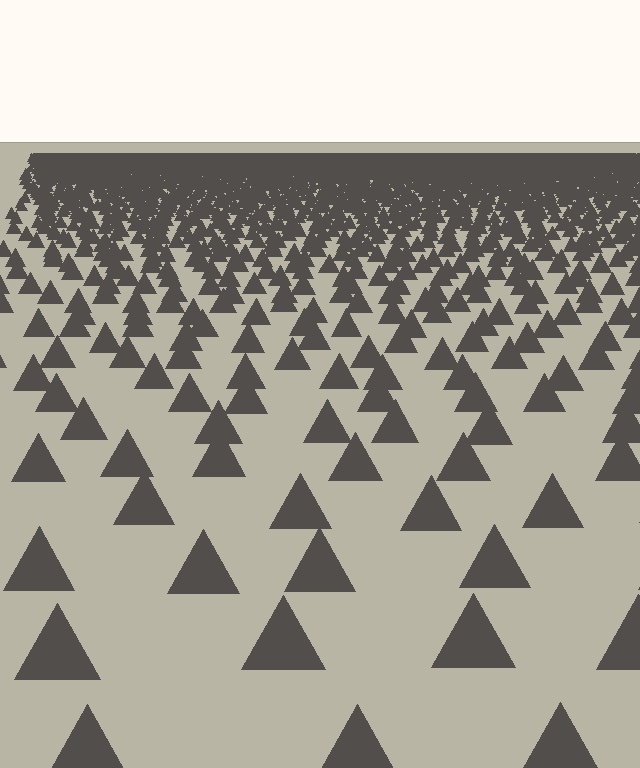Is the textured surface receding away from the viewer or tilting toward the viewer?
The surface is receding away from the viewer. Texture elements get smaller and denser toward the top.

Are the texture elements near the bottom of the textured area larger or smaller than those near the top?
Larger. Near the bottom, elements are closer to the viewer and appear at a bigger on-screen size.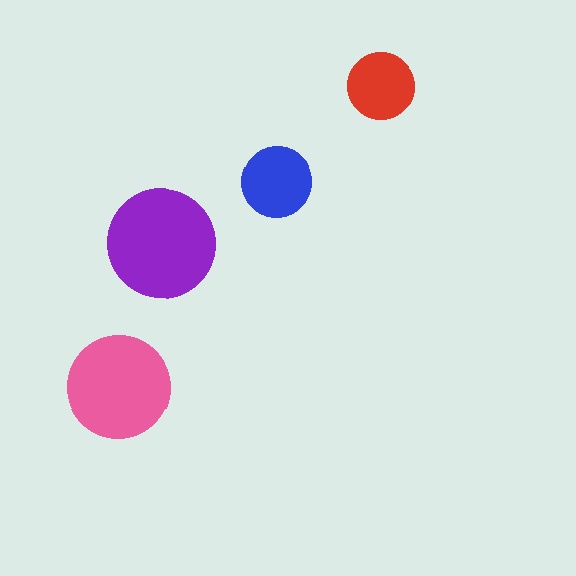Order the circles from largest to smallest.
the purple one, the pink one, the blue one, the red one.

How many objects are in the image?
There are 4 objects in the image.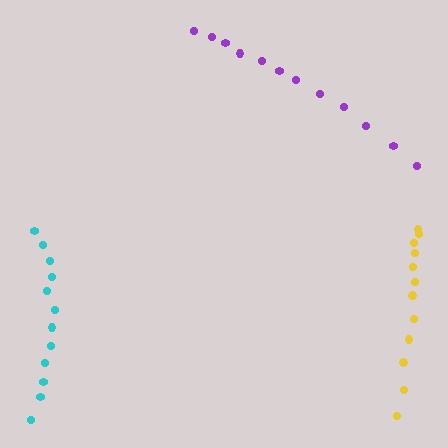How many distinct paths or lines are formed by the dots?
There are 3 distinct paths.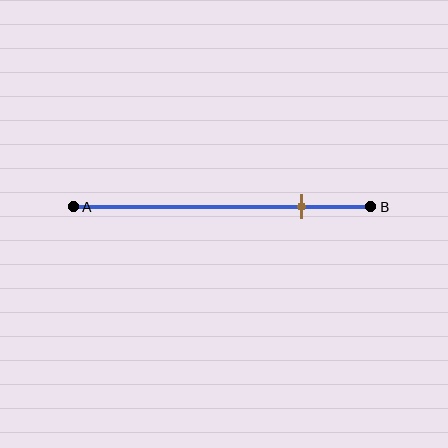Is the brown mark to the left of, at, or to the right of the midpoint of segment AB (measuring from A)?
The brown mark is to the right of the midpoint of segment AB.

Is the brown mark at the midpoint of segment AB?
No, the mark is at about 75% from A, not at the 50% midpoint.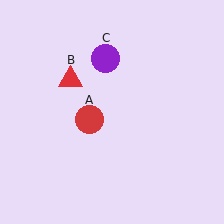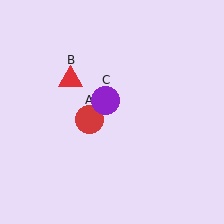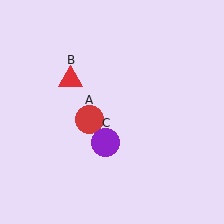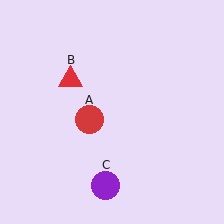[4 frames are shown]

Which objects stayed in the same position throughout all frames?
Red circle (object A) and red triangle (object B) remained stationary.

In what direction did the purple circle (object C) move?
The purple circle (object C) moved down.